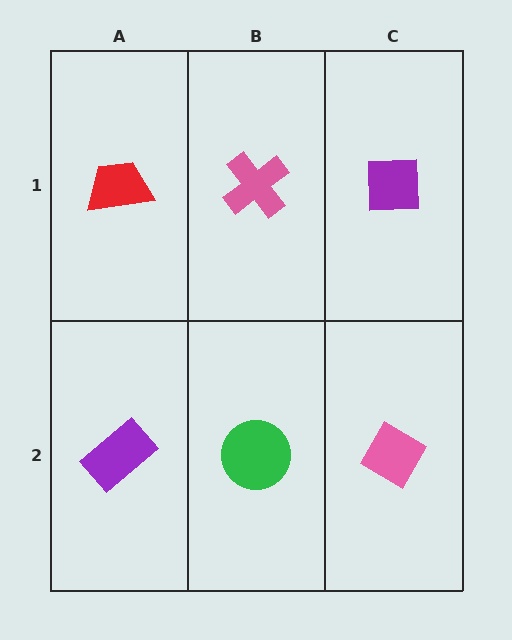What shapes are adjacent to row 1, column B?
A green circle (row 2, column B), a red trapezoid (row 1, column A), a purple square (row 1, column C).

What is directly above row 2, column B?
A pink cross.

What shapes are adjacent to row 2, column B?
A pink cross (row 1, column B), a purple rectangle (row 2, column A), a pink diamond (row 2, column C).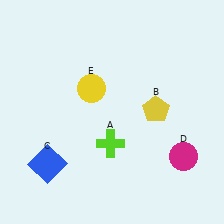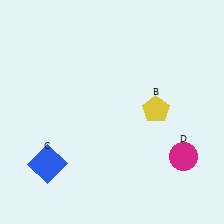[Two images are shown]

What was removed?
The lime cross (A), the yellow circle (E) were removed in Image 2.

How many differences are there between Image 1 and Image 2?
There are 2 differences between the two images.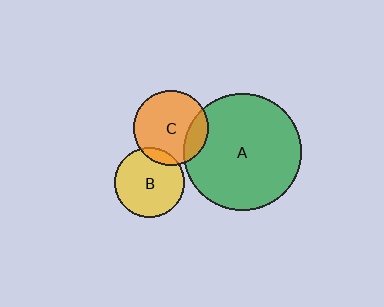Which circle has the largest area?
Circle A (green).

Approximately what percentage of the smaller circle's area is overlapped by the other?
Approximately 20%.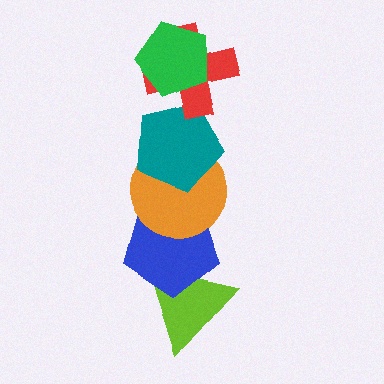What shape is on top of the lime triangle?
The blue pentagon is on top of the lime triangle.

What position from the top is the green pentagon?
The green pentagon is 1st from the top.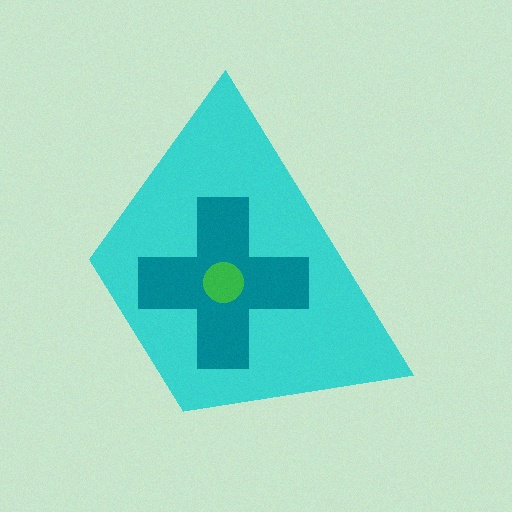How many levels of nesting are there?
3.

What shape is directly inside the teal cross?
The green circle.